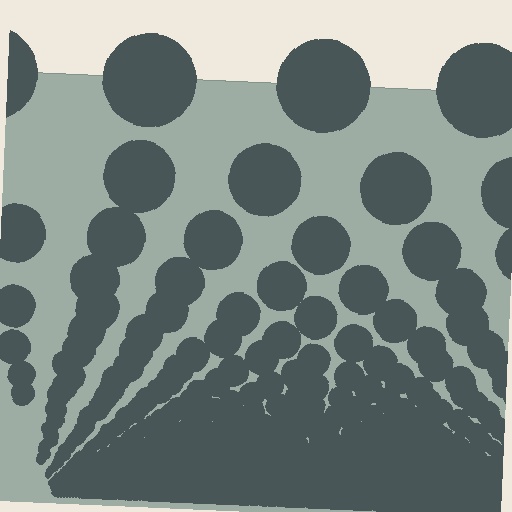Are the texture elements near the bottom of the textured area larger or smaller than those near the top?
Smaller. The gradient is inverted — elements near the bottom are smaller and denser.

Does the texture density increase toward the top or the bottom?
Density increases toward the bottom.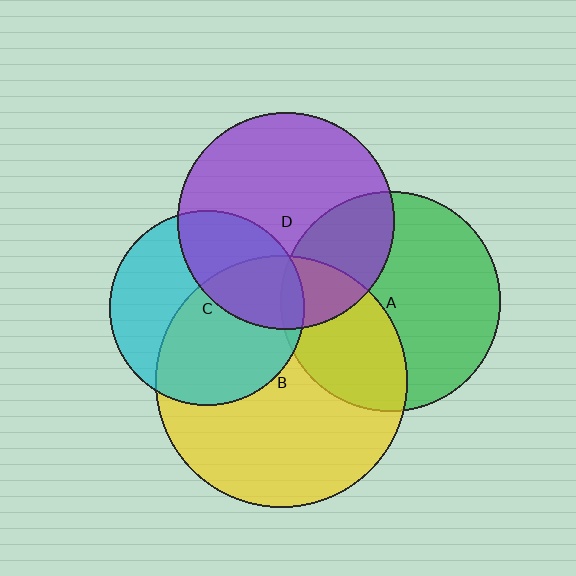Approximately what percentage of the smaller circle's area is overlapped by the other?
Approximately 35%.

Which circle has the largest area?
Circle B (yellow).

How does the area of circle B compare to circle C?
Approximately 1.7 times.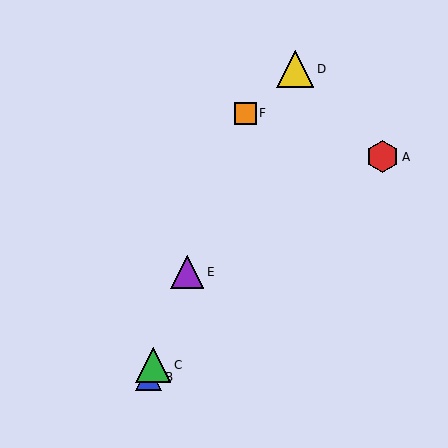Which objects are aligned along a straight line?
Objects B, C, E, F are aligned along a straight line.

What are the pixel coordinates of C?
Object C is at (153, 365).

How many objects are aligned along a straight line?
4 objects (B, C, E, F) are aligned along a straight line.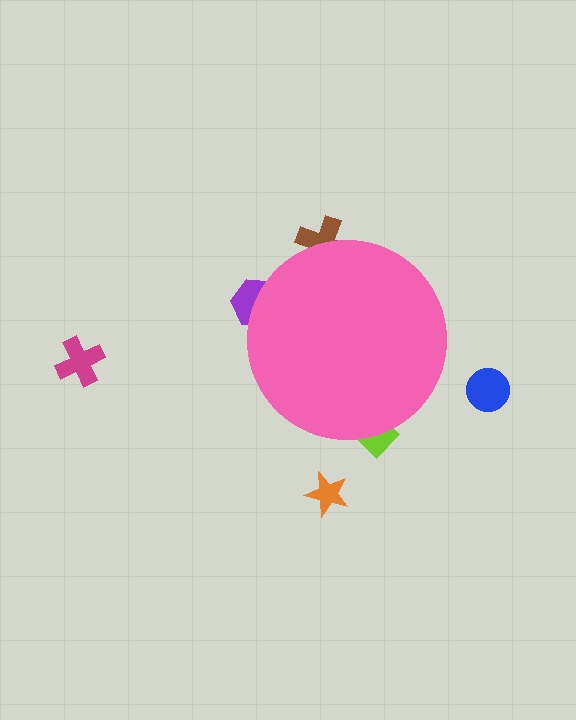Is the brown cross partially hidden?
Yes, the brown cross is partially hidden behind the pink circle.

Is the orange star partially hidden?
No, the orange star is fully visible.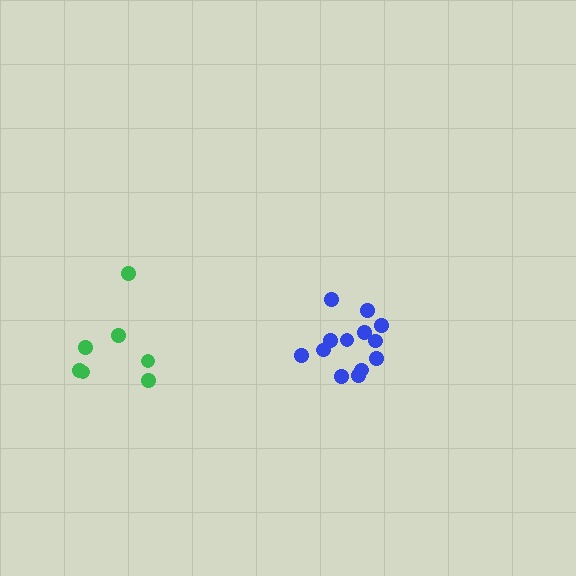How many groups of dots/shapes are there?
There are 2 groups.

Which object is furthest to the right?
The blue cluster is rightmost.